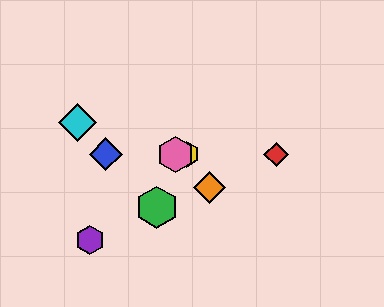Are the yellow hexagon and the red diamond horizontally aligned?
Yes, both are at y≈154.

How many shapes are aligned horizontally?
4 shapes (the red diamond, the blue diamond, the yellow hexagon, the pink hexagon) are aligned horizontally.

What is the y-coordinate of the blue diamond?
The blue diamond is at y≈154.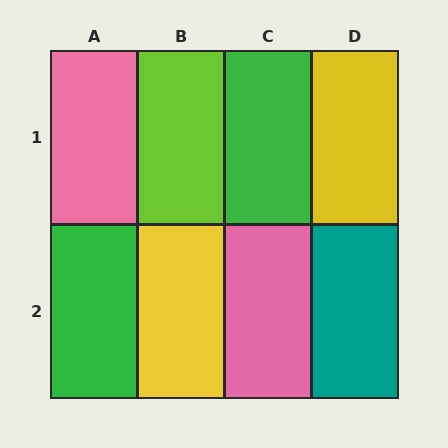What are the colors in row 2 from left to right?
Green, yellow, pink, teal.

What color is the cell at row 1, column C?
Green.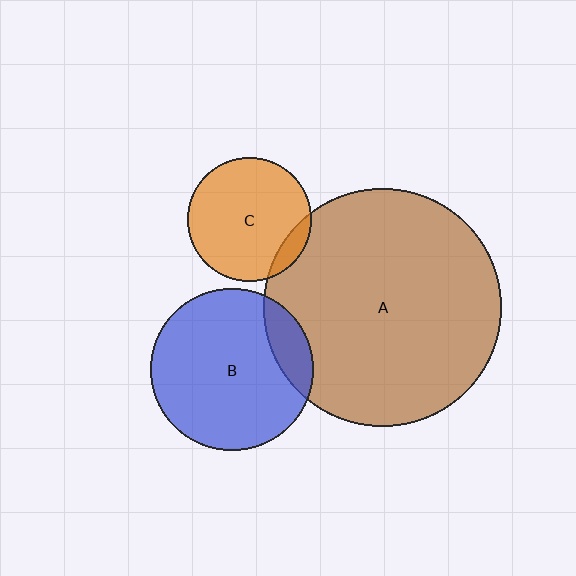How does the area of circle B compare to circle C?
Approximately 1.7 times.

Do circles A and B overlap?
Yes.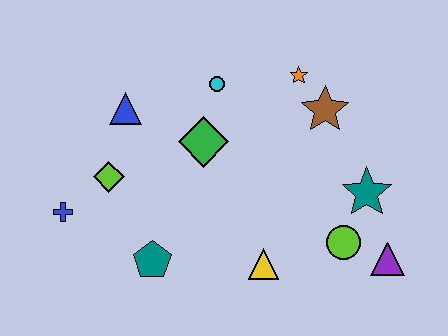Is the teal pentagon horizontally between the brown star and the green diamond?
No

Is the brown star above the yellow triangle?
Yes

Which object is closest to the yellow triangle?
The lime circle is closest to the yellow triangle.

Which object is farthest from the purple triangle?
The blue cross is farthest from the purple triangle.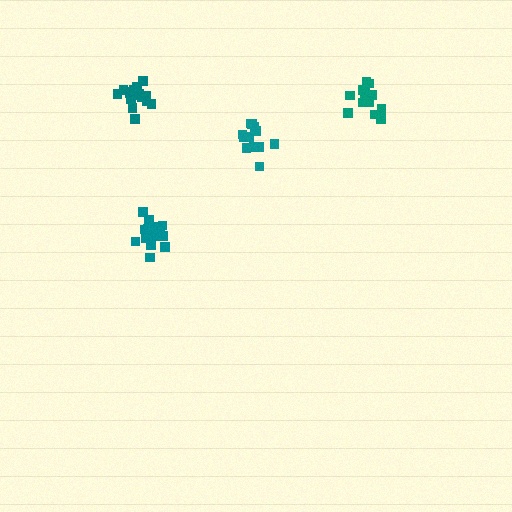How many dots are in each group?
Group 1: 12 dots, Group 2: 17 dots, Group 3: 12 dots, Group 4: 15 dots (56 total).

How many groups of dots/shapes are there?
There are 4 groups.